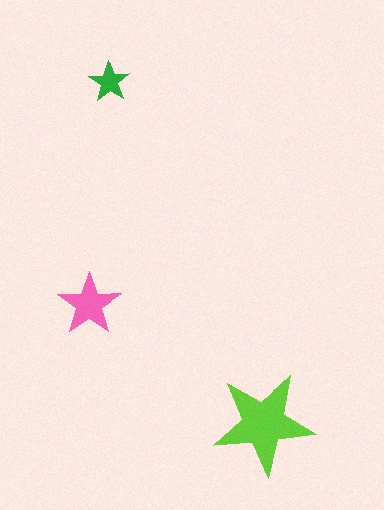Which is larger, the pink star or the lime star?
The lime one.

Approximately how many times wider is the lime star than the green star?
About 2.5 times wider.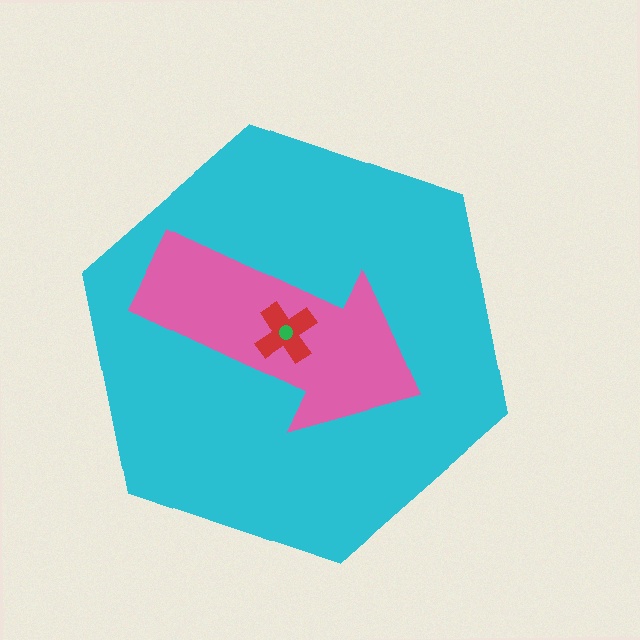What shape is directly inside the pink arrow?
The red cross.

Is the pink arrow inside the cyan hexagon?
Yes.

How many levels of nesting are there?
4.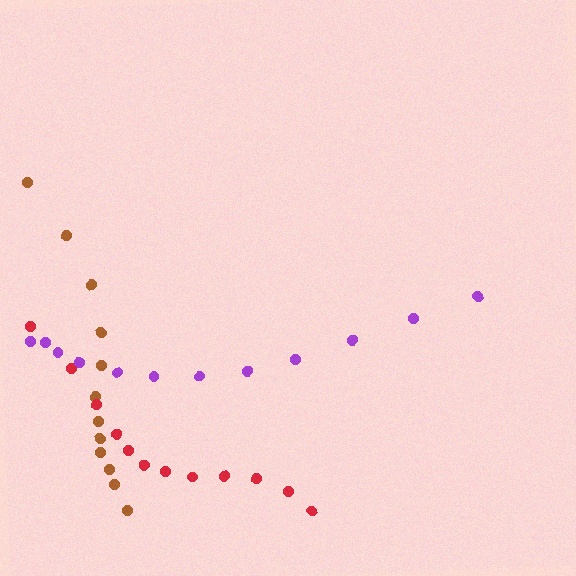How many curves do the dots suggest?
There are 3 distinct paths.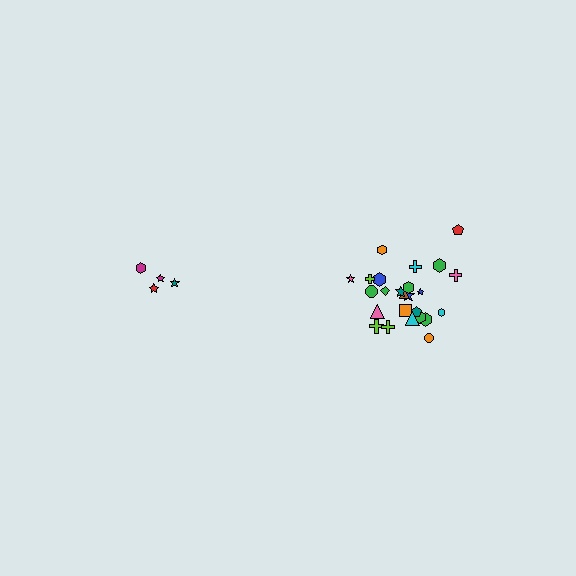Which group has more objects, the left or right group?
The right group.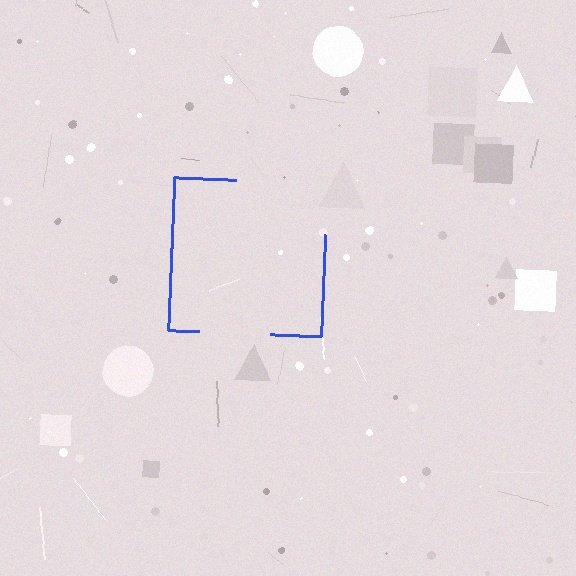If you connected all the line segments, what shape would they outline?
They would outline a square.